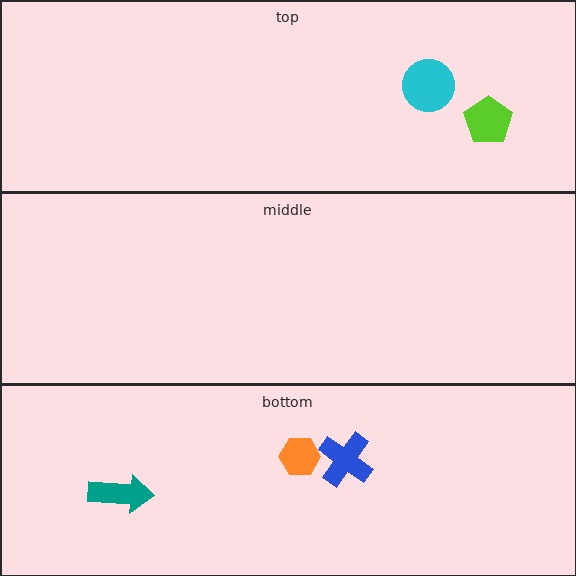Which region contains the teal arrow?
The bottom region.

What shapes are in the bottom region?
The orange hexagon, the teal arrow, the blue cross.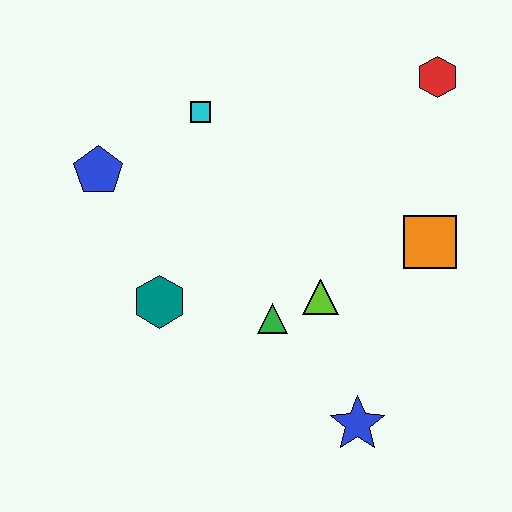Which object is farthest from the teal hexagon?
The red hexagon is farthest from the teal hexagon.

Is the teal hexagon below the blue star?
No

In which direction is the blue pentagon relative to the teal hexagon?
The blue pentagon is above the teal hexagon.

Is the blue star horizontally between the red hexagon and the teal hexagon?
Yes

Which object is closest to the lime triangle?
The green triangle is closest to the lime triangle.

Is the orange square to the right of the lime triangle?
Yes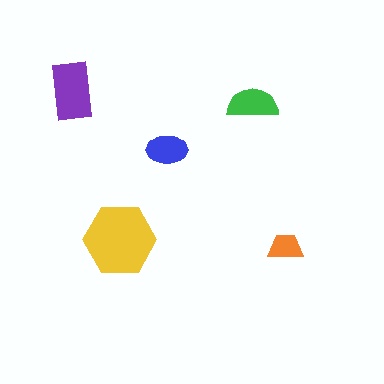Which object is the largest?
The yellow hexagon.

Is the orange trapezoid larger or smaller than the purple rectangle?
Smaller.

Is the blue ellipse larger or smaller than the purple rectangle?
Smaller.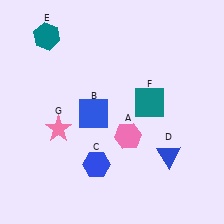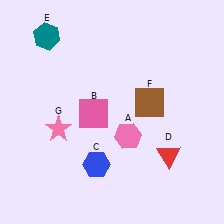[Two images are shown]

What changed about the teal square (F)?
In Image 1, F is teal. In Image 2, it changed to brown.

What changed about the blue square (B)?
In Image 1, B is blue. In Image 2, it changed to pink.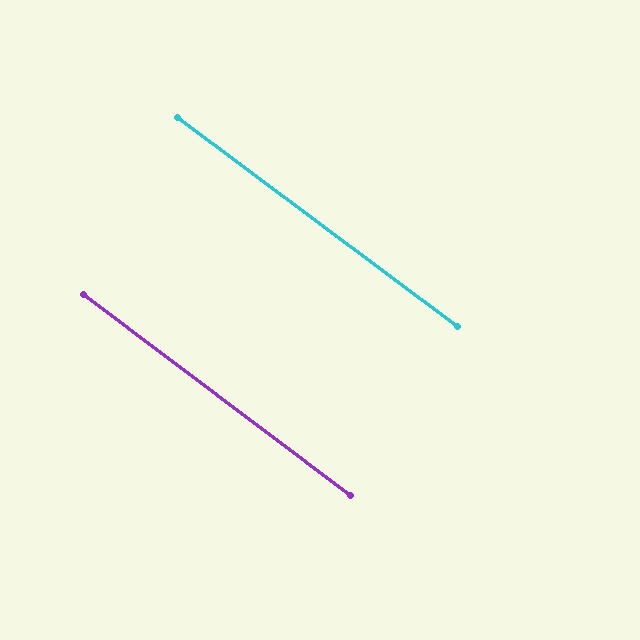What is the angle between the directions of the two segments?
Approximately 0 degrees.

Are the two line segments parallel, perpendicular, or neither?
Parallel — their directions differ by only 0.4°.